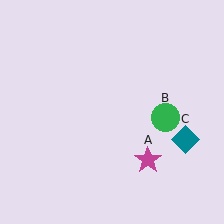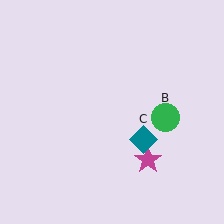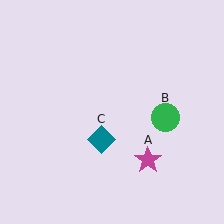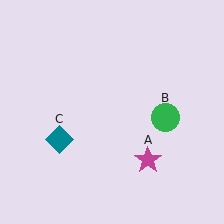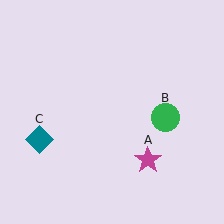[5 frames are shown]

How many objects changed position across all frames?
1 object changed position: teal diamond (object C).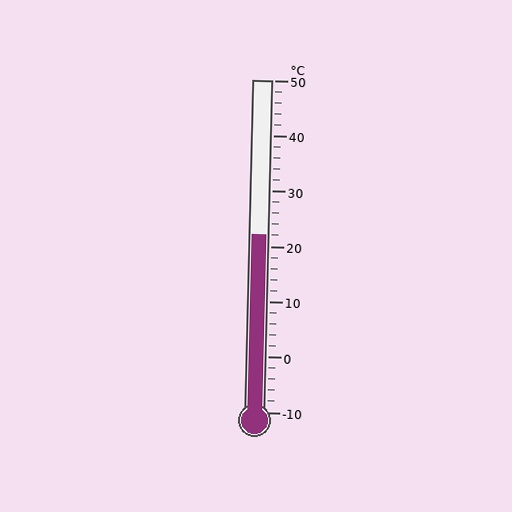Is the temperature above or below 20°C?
The temperature is above 20°C.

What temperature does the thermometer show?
The thermometer shows approximately 22°C.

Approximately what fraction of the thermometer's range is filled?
The thermometer is filled to approximately 55% of its range.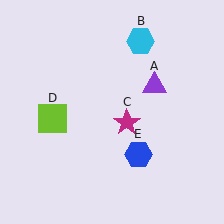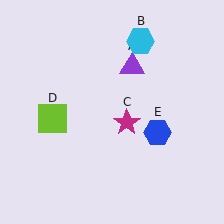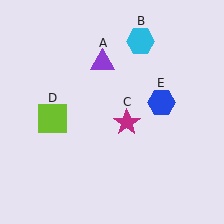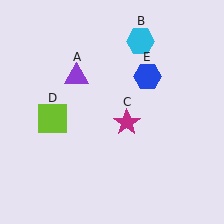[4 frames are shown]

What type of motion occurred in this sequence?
The purple triangle (object A), blue hexagon (object E) rotated counterclockwise around the center of the scene.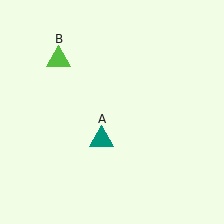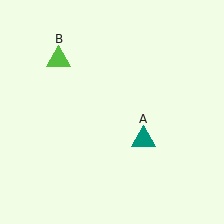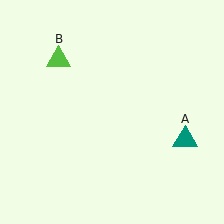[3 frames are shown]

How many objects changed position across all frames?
1 object changed position: teal triangle (object A).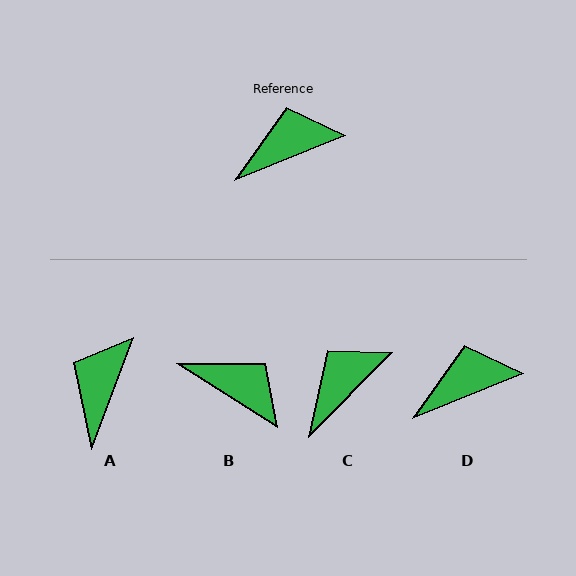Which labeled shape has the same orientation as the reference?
D.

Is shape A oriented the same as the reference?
No, it is off by about 47 degrees.